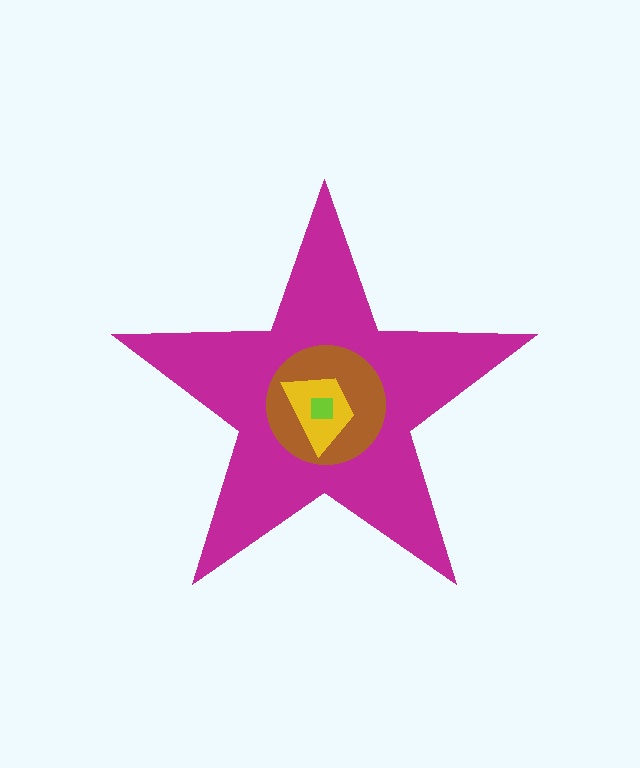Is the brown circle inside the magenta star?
Yes.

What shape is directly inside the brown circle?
The yellow trapezoid.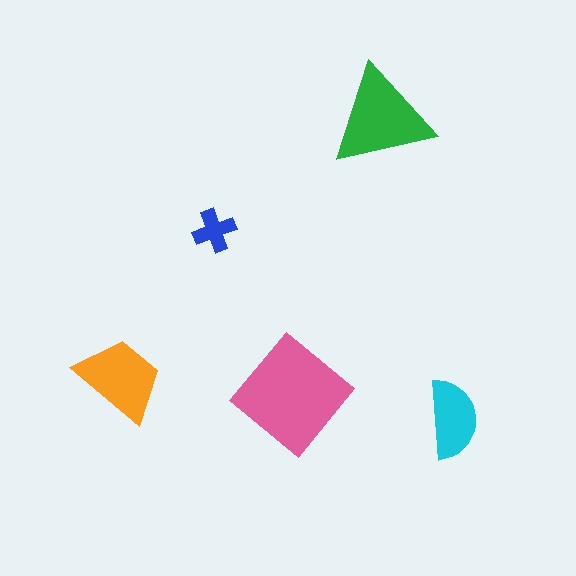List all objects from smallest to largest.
The blue cross, the cyan semicircle, the orange trapezoid, the green triangle, the pink diamond.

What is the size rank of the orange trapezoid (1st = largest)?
3rd.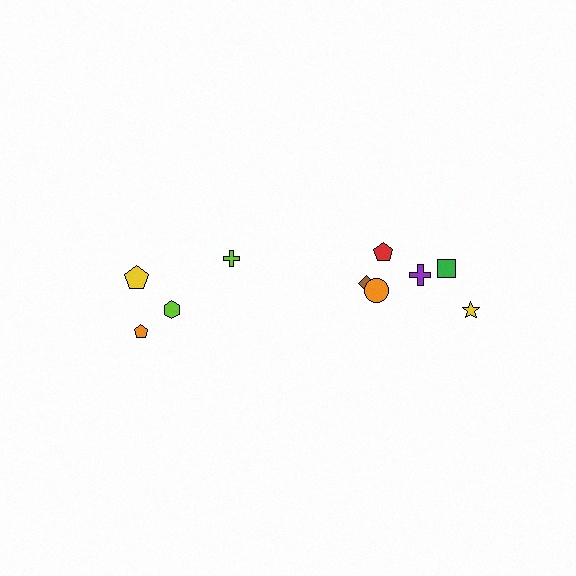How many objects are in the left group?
There are 4 objects.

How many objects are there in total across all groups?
There are 10 objects.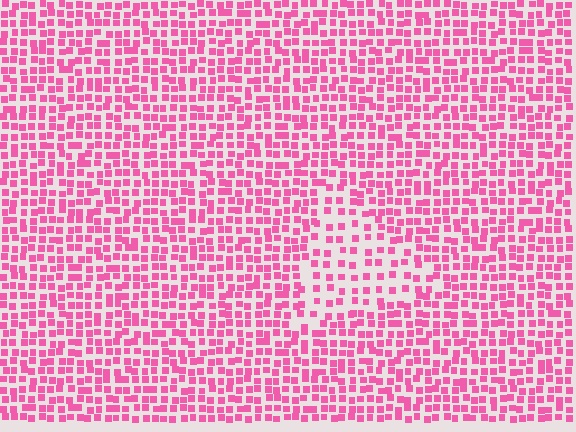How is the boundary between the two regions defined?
The boundary is defined by a change in element density (approximately 1.9x ratio). All elements are the same color, size, and shape.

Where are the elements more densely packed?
The elements are more densely packed outside the triangle boundary.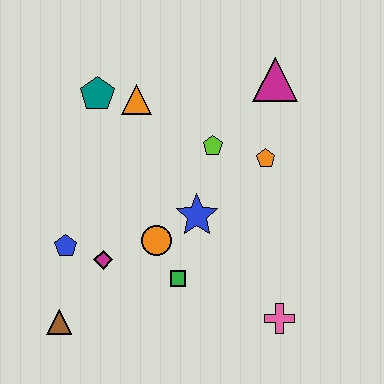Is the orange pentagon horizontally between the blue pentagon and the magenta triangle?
Yes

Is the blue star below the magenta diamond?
No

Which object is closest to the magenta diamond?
The blue pentagon is closest to the magenta diamond.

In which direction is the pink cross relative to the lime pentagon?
The pink cross is below the lime pentagon.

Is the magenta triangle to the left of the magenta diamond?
No